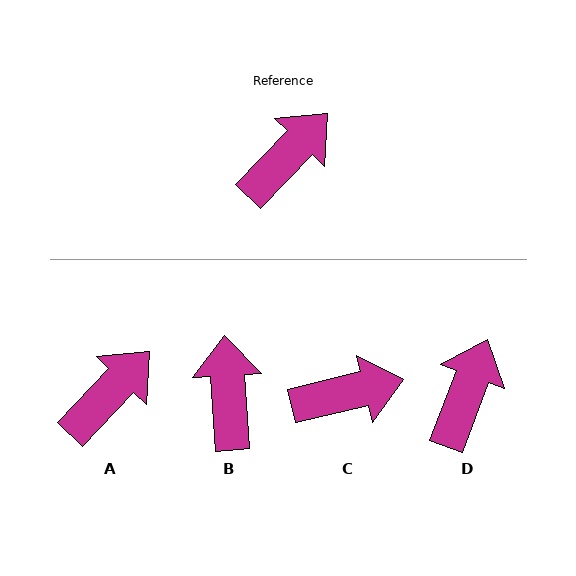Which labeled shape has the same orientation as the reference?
A.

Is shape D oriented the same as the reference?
No, it is off by about 23 degrees.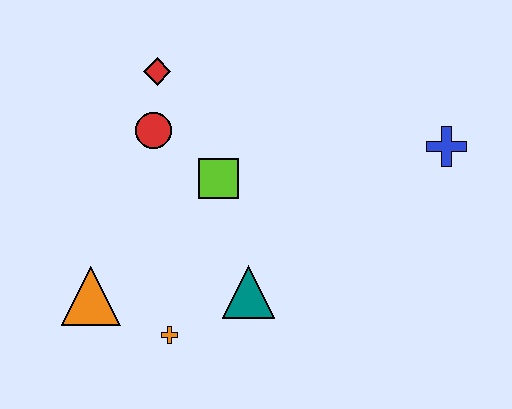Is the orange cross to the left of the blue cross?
Yes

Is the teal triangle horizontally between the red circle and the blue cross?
Yes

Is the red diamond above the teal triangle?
Yes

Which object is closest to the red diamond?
The red circle is closest to the red diamond.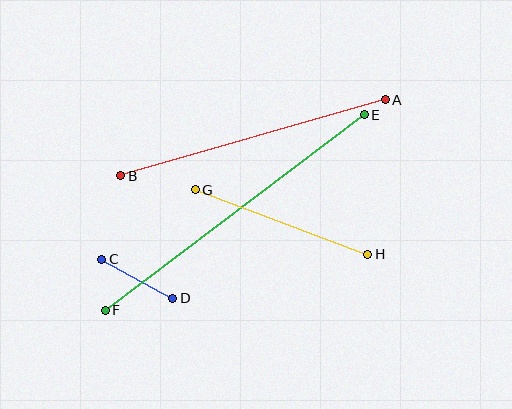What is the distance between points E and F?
The distance is approximately 324 pixels.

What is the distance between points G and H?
The distance is approximately 184 pixels.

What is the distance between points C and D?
The distance is approximately 81 pixels.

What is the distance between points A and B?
The distance is approximately 275 pixels.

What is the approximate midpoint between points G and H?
The midpoint is at approximately (282, 222) pixels.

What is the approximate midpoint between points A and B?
The midpoint is at approximately (253, 138) pixels.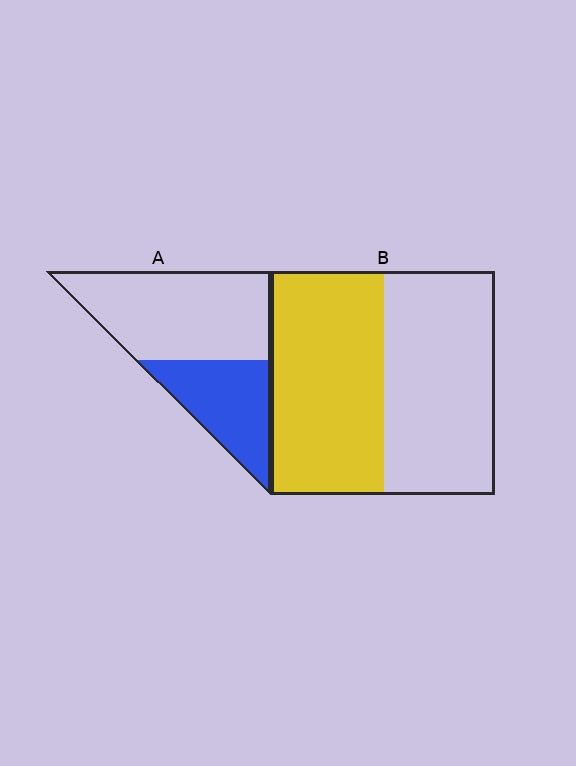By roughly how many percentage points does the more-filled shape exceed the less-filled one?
By roughly 15 percentage points (B over A).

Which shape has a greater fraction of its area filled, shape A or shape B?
Shape B.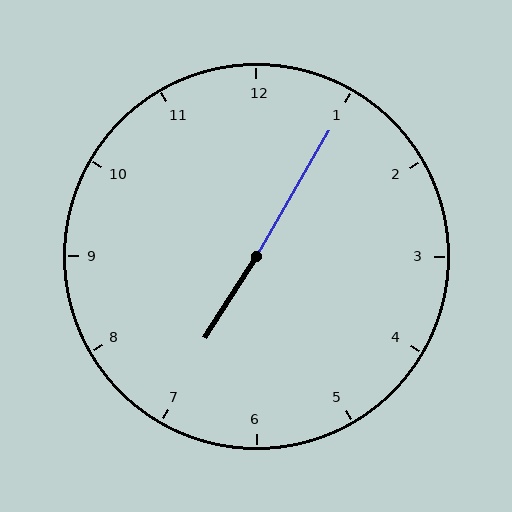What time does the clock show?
7:05.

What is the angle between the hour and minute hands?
Approximately 178 degrees.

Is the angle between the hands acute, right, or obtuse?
It is obtuse.